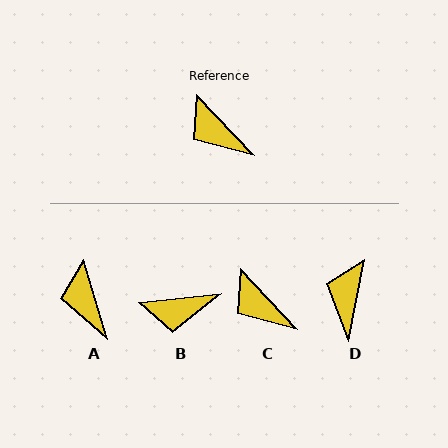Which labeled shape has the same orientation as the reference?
C.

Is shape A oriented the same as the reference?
No, it is off by about 27 degrees.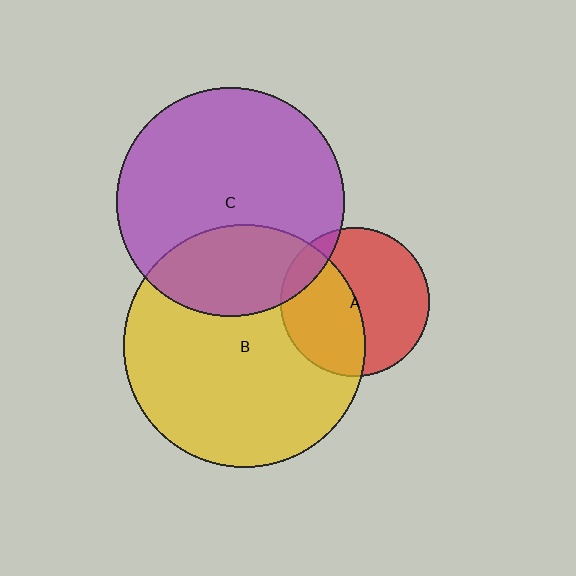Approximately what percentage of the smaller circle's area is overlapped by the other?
Approximately 10%.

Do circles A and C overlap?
Yes.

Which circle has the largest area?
Circle B (yellow).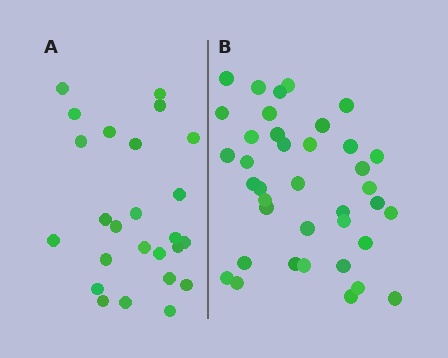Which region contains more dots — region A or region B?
Region B (the right region) has more dots.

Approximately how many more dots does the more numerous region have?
Region B has approximately 15 more dots than region A.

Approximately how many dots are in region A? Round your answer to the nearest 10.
About 20 dots. (The exact count is 25, which rounds to 20.)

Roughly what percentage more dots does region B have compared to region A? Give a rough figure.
About 50% more.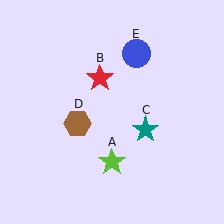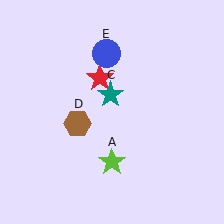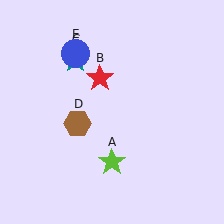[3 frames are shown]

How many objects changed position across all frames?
2 objects changed position: teal star (object C), blue circle (object E).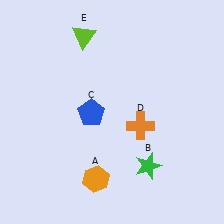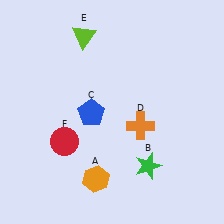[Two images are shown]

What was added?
A red circle (F) was added in Image 2.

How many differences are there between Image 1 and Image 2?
There is 1 difference between the two images.